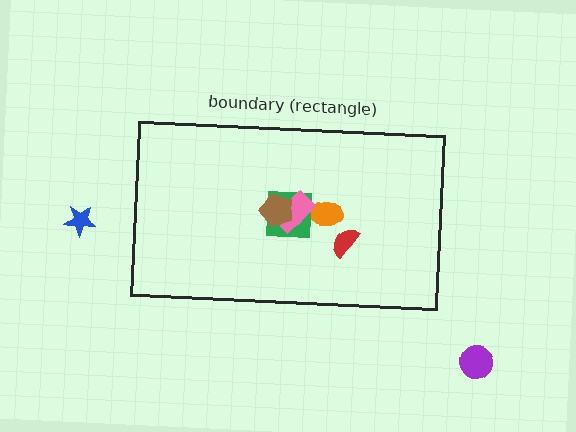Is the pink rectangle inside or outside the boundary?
Inside.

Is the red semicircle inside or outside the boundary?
Inside.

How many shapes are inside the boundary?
5 inside, 2 outside.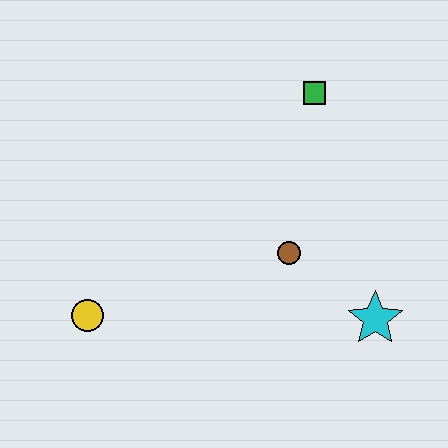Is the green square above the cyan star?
Yes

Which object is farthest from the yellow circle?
The green square is farthest from the yellow circle.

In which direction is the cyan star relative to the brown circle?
The cyan star is to the right of the brown circle.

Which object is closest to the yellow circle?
The brown circle is closest to the yellow circle.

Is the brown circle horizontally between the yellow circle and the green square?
Yes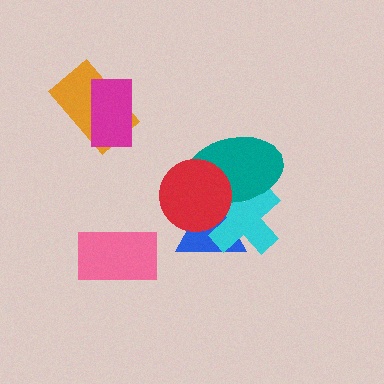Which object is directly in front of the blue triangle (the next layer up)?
The cyan cross is directly in front of the blue triangle.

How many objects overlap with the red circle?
3 objects overlap with the red circle.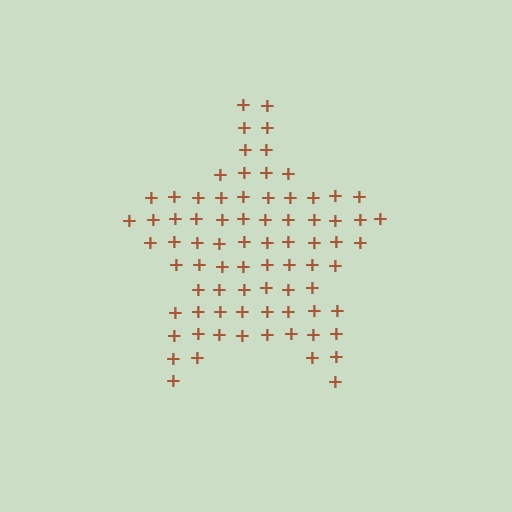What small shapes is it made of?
It is made of small plus signs.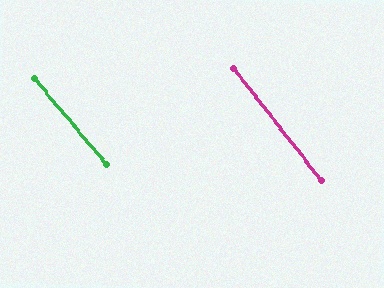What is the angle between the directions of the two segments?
Approximately 1 degree.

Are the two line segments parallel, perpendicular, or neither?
Parallel — their directions differ by only 1.2°.